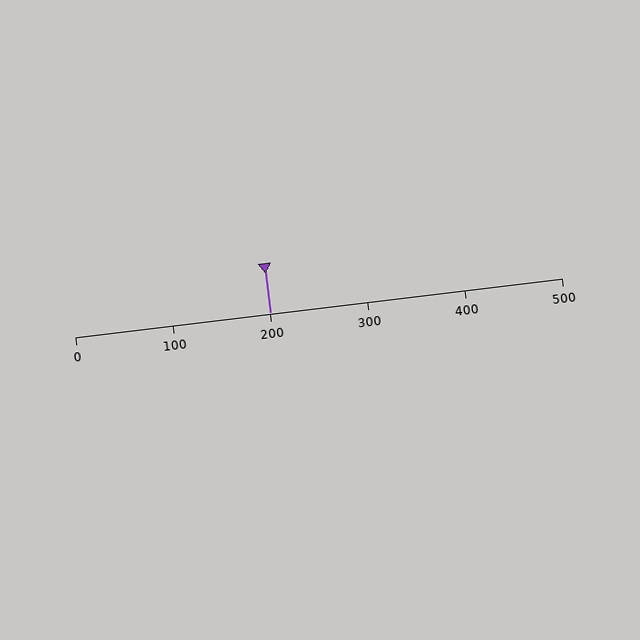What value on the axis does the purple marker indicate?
The marker indicates approximately 200.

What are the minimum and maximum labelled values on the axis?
The axis runs from 0 to 500.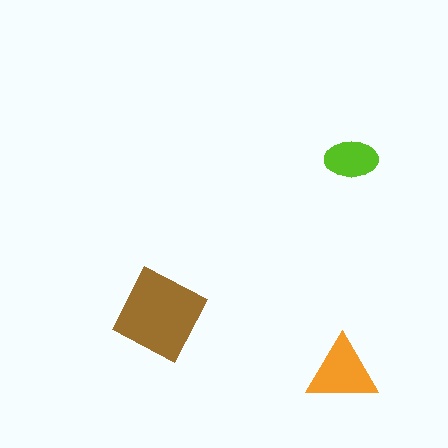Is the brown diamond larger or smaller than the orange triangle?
Larger.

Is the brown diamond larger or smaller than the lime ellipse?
Larger.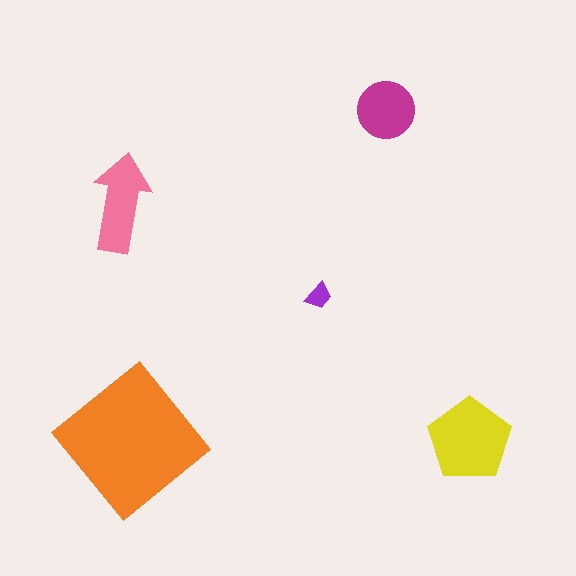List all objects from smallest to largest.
The purple trapezoid, the magenta circle, the pink arrow, the yellow pentagon, the orange diamond.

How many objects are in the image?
There are 5 objects in the image.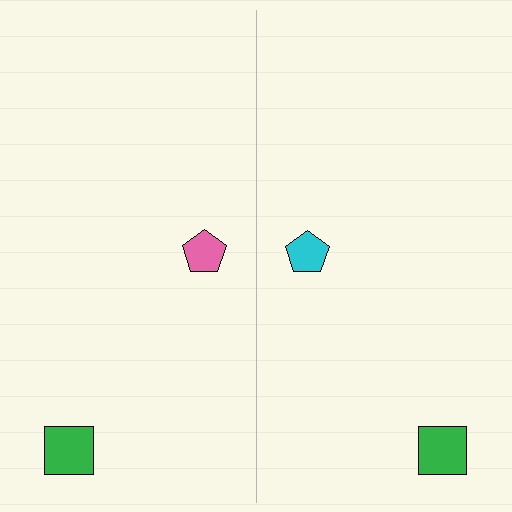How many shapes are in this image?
There are 4 shapes in this image.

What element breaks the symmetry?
The cyan pentagon on the right side breaks the symmetry — its mirror counterpart is pink.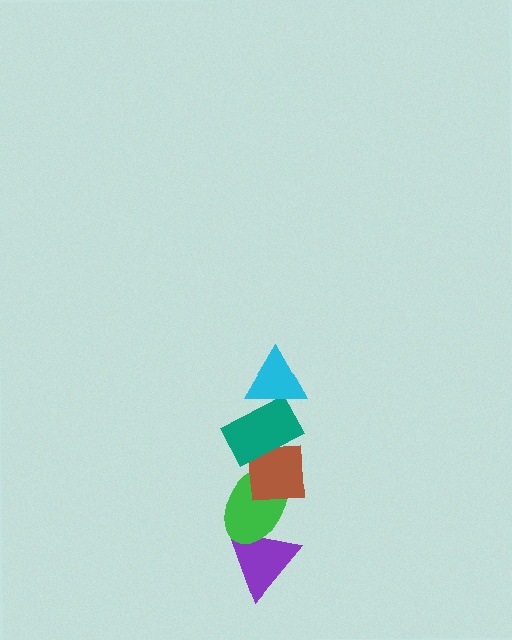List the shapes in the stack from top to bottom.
From top to bottom: the cyan triangle, the teal rectangle, the brown square, the green ellipse, the purple triangle.